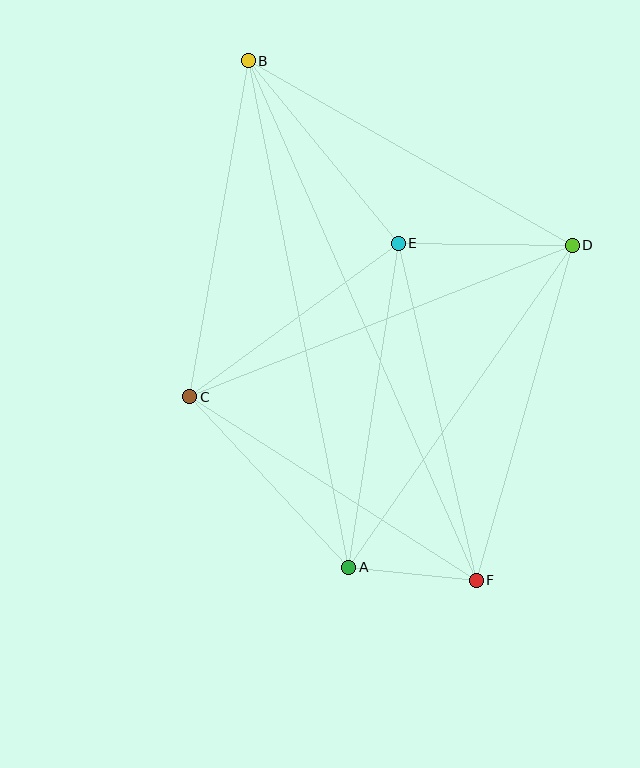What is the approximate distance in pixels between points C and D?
The distance between C and D is approximately 411 pixels.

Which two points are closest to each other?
Points A and F are closest to each other.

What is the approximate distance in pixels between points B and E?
The distance between B and E is approximately 236 pixels.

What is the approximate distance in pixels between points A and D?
The distance between A and D is approximately 392 pixels.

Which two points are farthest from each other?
Points B and F are farthest from each other.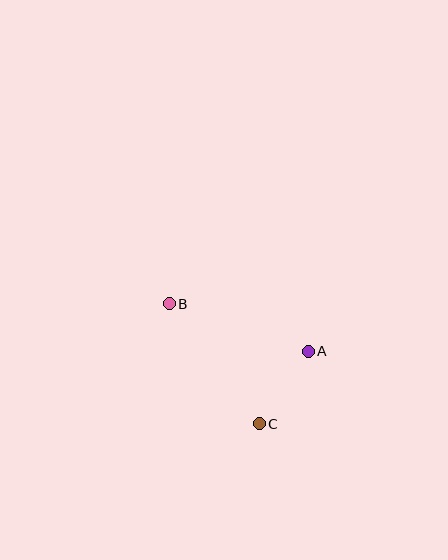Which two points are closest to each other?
Points A and C are closest to each other.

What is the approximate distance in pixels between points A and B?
The distance between A and B is approximately 147 pixels.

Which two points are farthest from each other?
Points B and C are farthest from each other.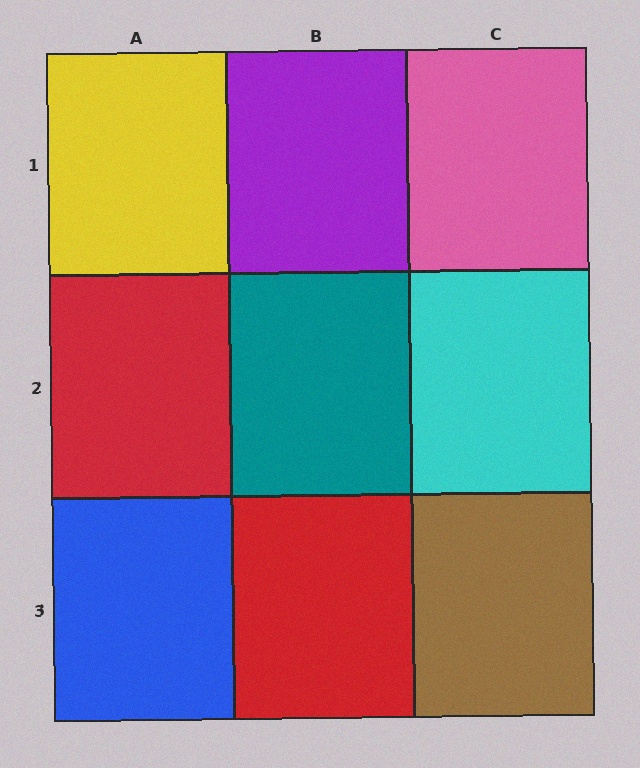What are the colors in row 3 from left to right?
Blue, red, brown.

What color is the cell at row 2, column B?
Teal.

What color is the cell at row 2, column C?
Cyan.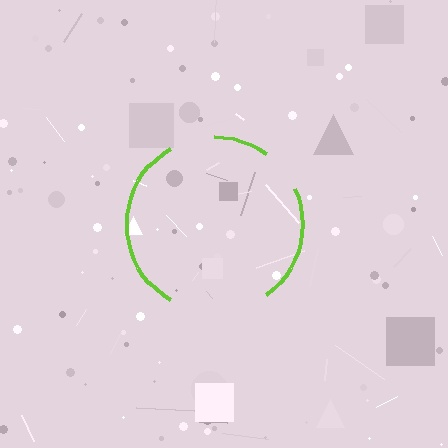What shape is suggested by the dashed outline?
The dashed outline suggests a circle.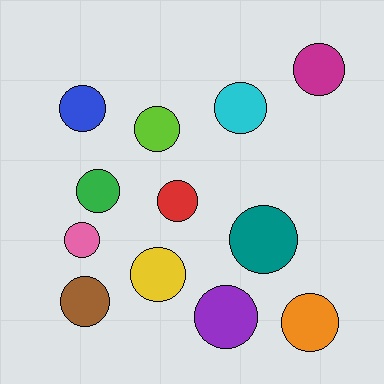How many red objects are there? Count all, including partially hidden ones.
There is 1 red object.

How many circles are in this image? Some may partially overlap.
There are 12 circles.